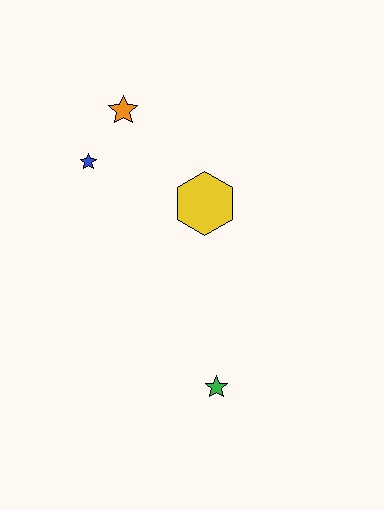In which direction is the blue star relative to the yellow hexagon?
The blue star is to the left of the yellow hexagon.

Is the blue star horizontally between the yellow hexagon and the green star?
No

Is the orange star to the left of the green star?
Yes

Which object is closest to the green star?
The yellow hexagon is closest to the green star.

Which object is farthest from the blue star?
The green star is farthest from the blue star.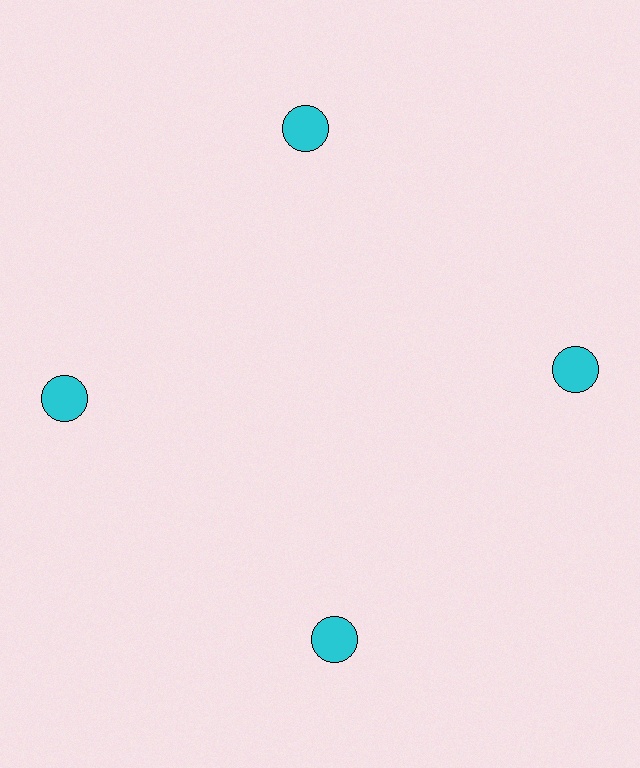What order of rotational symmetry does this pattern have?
This pattern has 4-fold rotational symmetry.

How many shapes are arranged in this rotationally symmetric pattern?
There are 4 shapes, arranged in 4 groups of 1.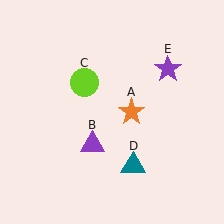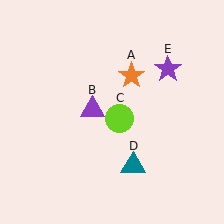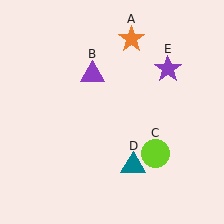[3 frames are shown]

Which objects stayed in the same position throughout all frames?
Teal triangle (object D) and purple star (object E) remained stationary.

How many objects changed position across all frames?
3 objects changed position: orange star (object A), purple triangle (object B), lime circle (object C).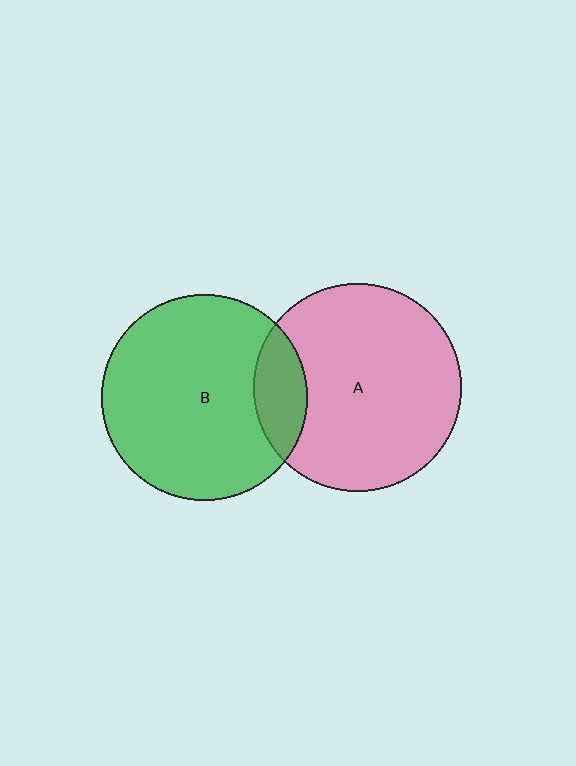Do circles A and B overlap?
Yes.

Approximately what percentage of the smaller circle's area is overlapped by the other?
Approximately 15%.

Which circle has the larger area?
Circle A (pink).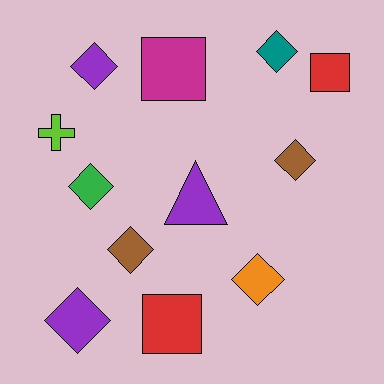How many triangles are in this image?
There is 1 triangle.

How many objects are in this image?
There are 12 objects.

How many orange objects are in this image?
There is 1 orange object.